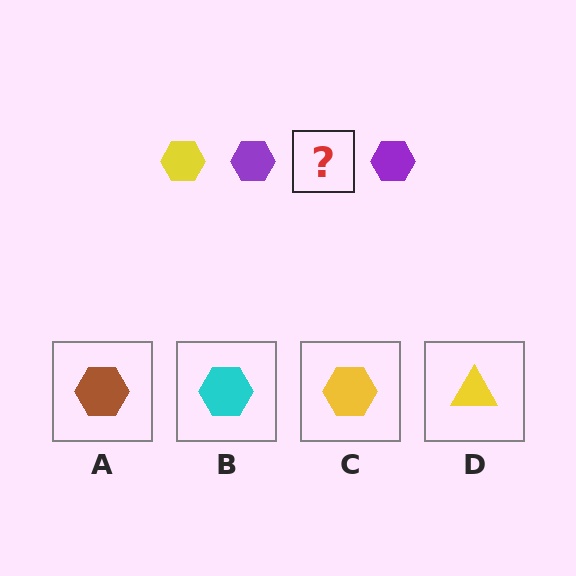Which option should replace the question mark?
Option C.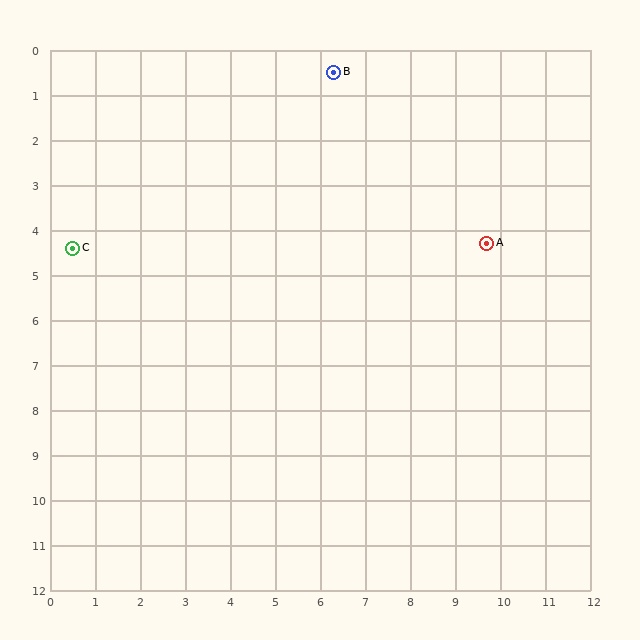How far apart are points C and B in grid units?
Points C and B are about 7.0 grid units apart.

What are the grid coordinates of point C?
Point C is at approximately (0.5, 4.4).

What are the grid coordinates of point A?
Point A is at approximately (9.7, 4.3).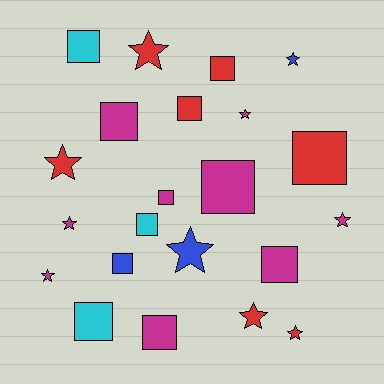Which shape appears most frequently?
Square, with 12 objects.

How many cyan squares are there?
There are 3 cyan squares.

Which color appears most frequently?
Magenta, with 9 objects.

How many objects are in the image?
There are 22 objects.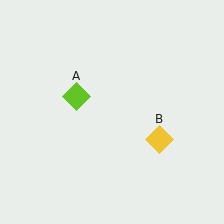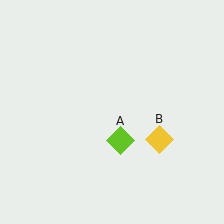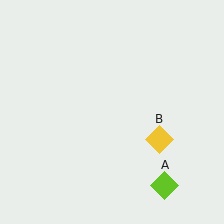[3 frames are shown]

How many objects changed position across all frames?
1 object changed position: lime diamond (object A).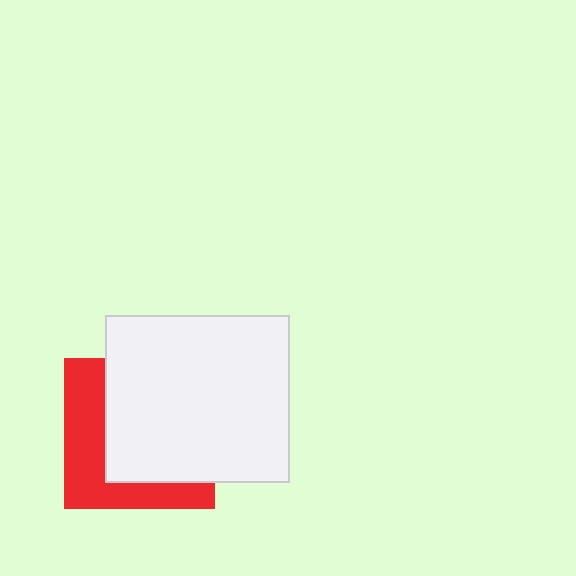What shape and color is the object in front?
The object in front is a white rectangle.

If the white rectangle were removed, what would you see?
You would see the complete red square.